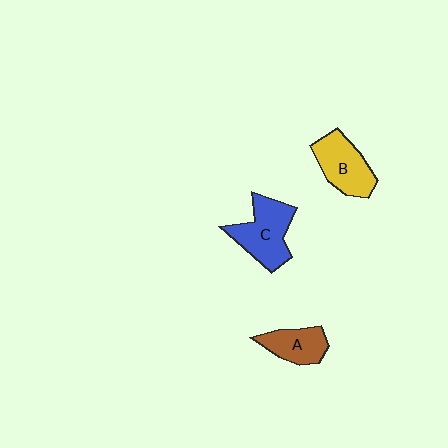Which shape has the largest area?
Shape C (blue).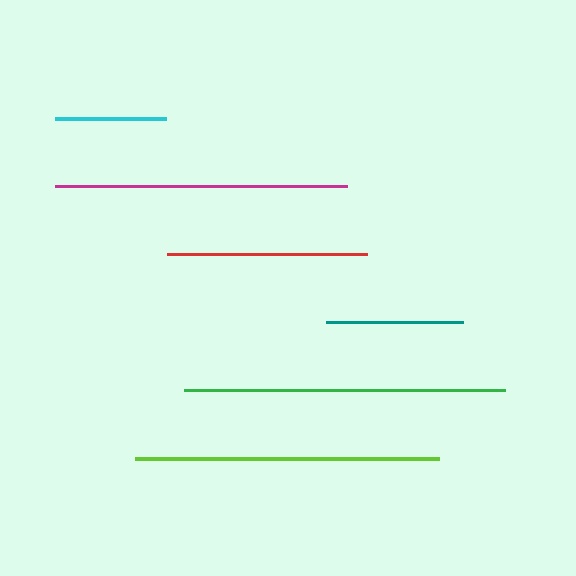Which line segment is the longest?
The green line is the longest at approximately 321 pixels.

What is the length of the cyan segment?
The cyan segment is approximately 112 pixels long.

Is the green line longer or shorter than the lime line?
The green line is longer than the lime line.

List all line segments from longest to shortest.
From longest to shortest: green, lime, magenta, red, teal, cyan.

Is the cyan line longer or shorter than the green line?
The green line is longer than the cyan line.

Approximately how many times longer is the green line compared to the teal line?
The green line is approximately 2.3 times the length of the teal line.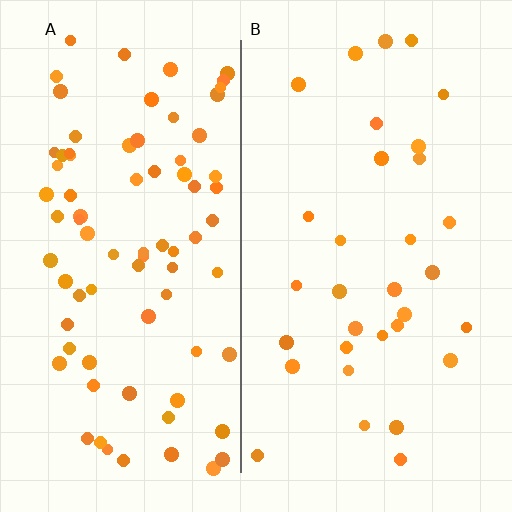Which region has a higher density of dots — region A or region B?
A (the left).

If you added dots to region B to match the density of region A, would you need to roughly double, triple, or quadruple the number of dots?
Approximately triple.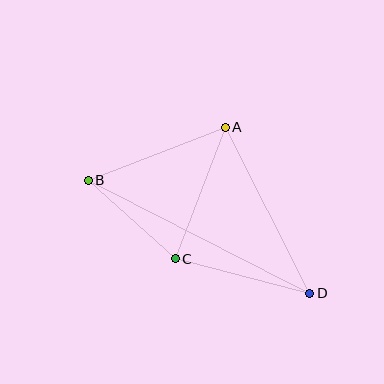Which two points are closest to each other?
Points B and C are closest to each other.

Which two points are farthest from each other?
Points B and D are farthest from each other.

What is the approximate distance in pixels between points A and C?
The distance between A and C is approximately 141 pixels.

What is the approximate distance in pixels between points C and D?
The distance between C and D is approximately 139 pixels.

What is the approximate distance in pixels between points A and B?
The distance between A and B is approximately 147 pixels.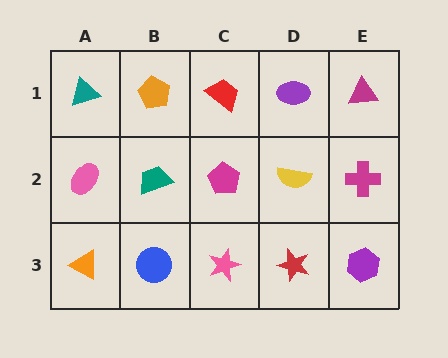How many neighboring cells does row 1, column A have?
2.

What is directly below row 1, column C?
A magenta pentagon.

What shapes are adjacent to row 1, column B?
A teal trapezoid (row 2, column B), a teal triangle (row 1, column A), a red trapezoid (row 1, column C).